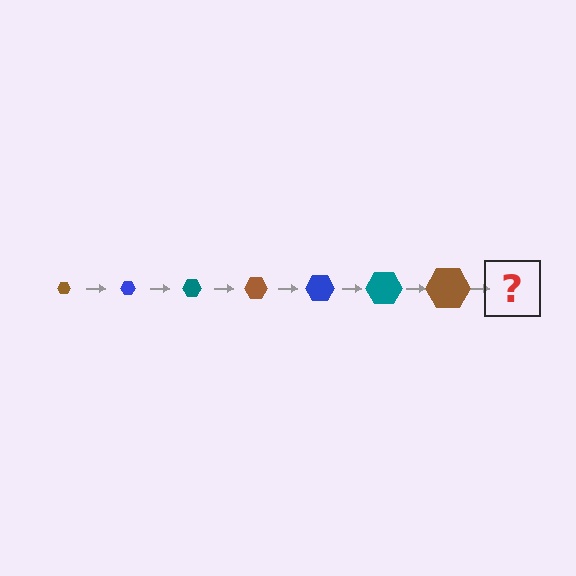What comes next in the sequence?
The next element should be a blue hexagon, larger than the previous one.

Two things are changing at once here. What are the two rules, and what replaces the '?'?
The two rules are that the hexagon grows larger each step and the color cycles through brown, blue, and teal. The '?' should be a blue hexagon, larger than the previous one.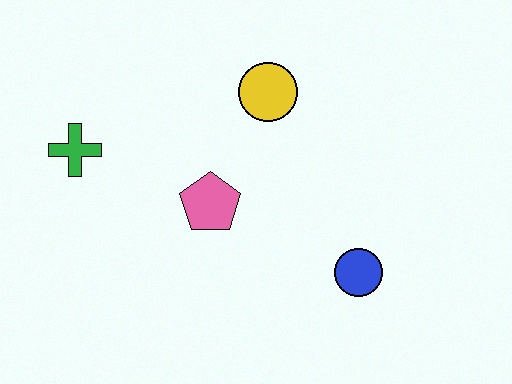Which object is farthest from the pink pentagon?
The blue circle is farthest from the pink pentagon.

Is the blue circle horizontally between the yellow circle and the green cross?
No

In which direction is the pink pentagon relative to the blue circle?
The pink pentagon is to the left of the blue circle.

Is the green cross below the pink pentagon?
No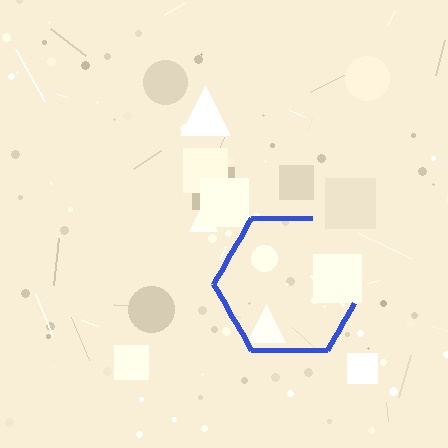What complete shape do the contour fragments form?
The contour fragments form a hexagon.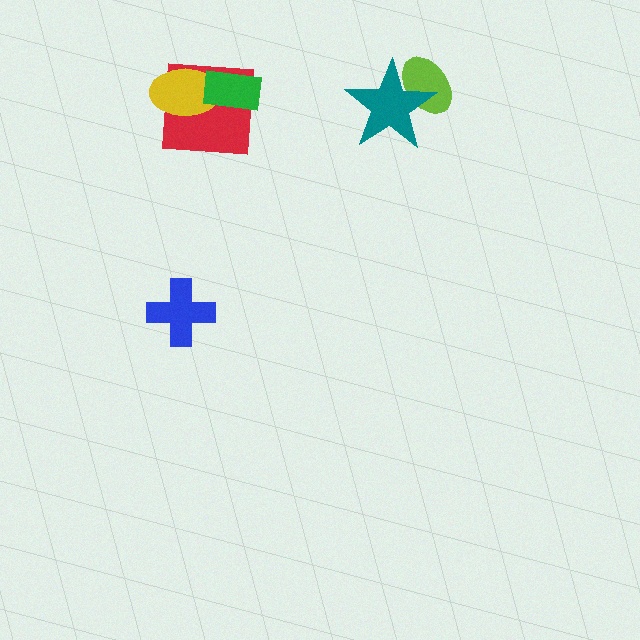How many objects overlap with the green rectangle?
2 objects overlap with the green rectangle.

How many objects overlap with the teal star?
1 object overlaps with the teal star.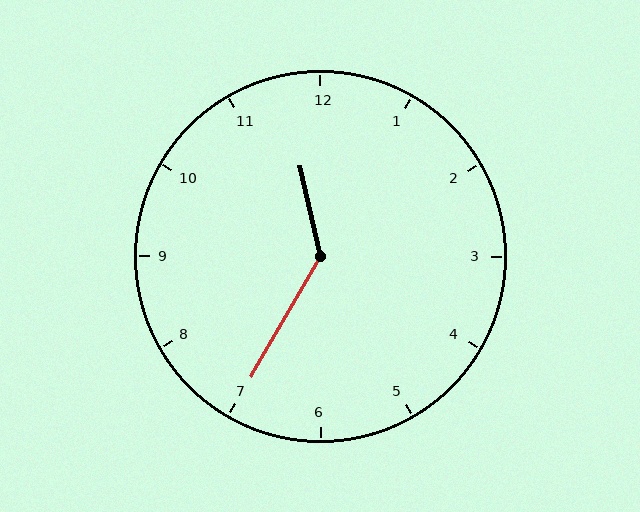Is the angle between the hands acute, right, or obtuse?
It is obtuse.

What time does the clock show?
11:35.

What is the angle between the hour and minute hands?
Approximately 138 degrees.